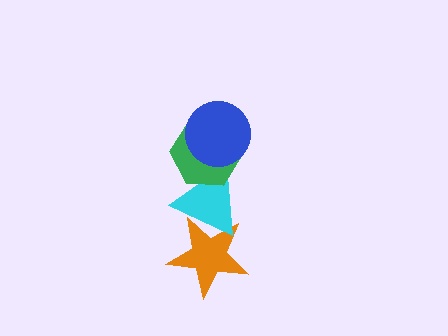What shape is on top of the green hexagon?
The blue circle is on top of the green hexagon.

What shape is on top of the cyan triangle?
The green hexagon is on top of the cyan triangle.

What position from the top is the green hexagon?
The green hexagon is 2nd from the top.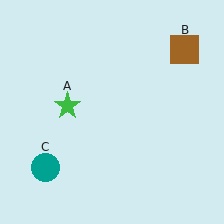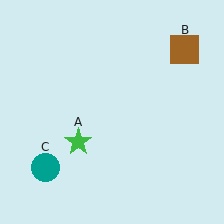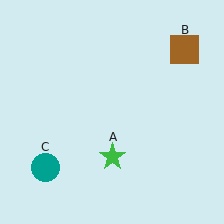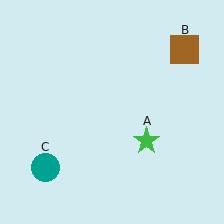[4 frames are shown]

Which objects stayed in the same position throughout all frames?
Brown square (object B) and teal circle (object C) remained stationary.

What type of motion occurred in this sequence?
The green star (object A) rotated counterclockwise around the center of the scene.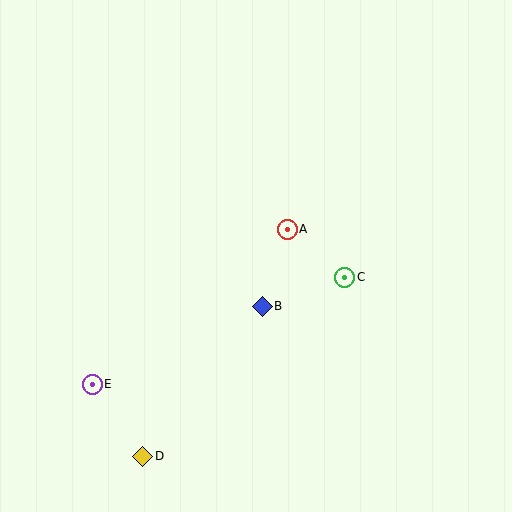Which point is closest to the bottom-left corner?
Point D is closest to the bottom-left corner.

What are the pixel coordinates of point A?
Point A is at (287, 229).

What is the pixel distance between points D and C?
The distance between D and C is 270 pixels.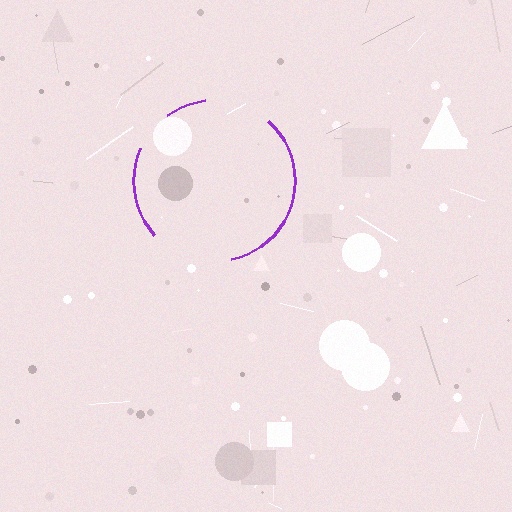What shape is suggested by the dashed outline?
The dashed outline suggests a circle.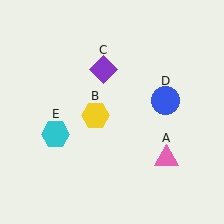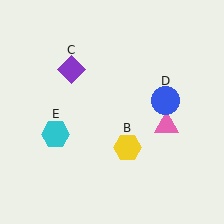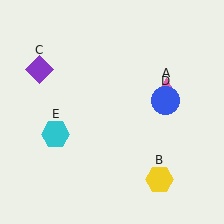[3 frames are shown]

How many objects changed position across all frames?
3 objects changed position: pink triangle (object A), yellow hexagon (object B), purple diamond (object C).